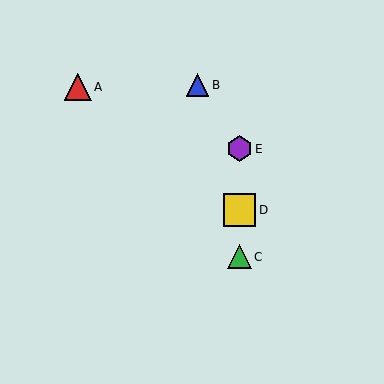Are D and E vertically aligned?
Yes, both are at x≈239.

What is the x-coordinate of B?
Object B is at x≈198.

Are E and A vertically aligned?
No, E is at x≈239 and A is at x≈78.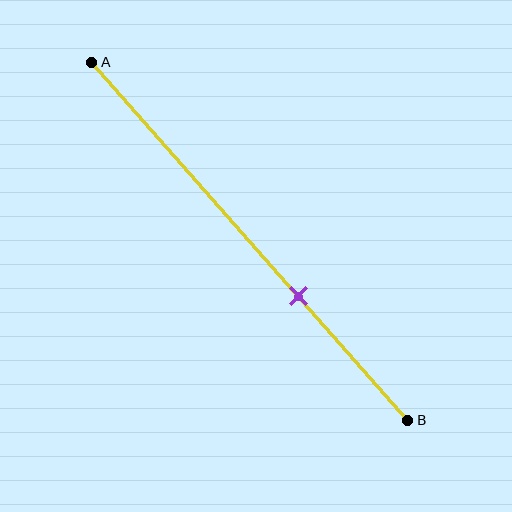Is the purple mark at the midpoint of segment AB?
No, the mark is at about 65% from A, not at the 50% midpoint.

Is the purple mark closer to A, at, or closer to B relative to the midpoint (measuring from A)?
The purple mark is closer to point B than the midpoint of segment AB.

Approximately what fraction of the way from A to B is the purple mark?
The purple mark is approximately 65% of the way from A to B.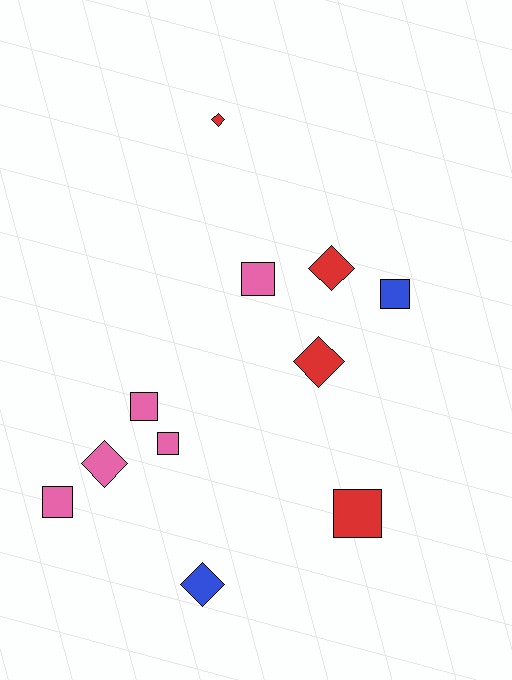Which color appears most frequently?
Pink, with 5 objects.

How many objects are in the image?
There are 11 objects.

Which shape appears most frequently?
Square, with 6 objects.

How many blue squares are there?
There is 1 blue square.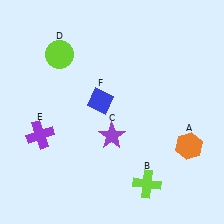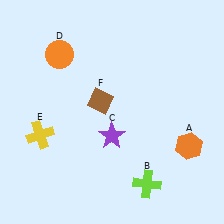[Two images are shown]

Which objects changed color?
D changed from lime to orange. E changed from purple to yellow. F changed from blue to brown.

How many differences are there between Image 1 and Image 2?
There are 3 differences between the two images.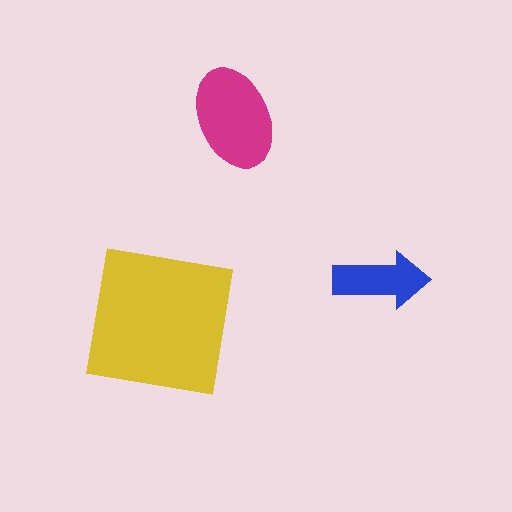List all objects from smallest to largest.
The blue arrow, the magenta ellipse, the yellow square.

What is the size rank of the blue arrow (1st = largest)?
3rd.